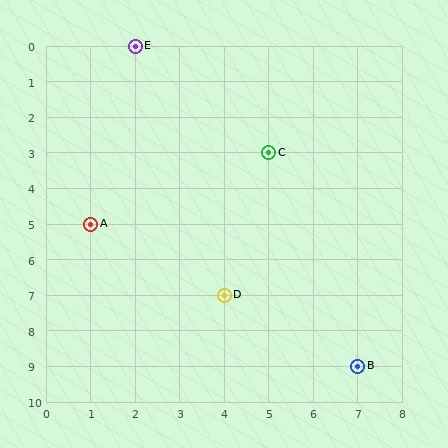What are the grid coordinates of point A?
Point A is at grid coordinates (1, 5).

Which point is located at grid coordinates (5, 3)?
Point C is at (5, 3).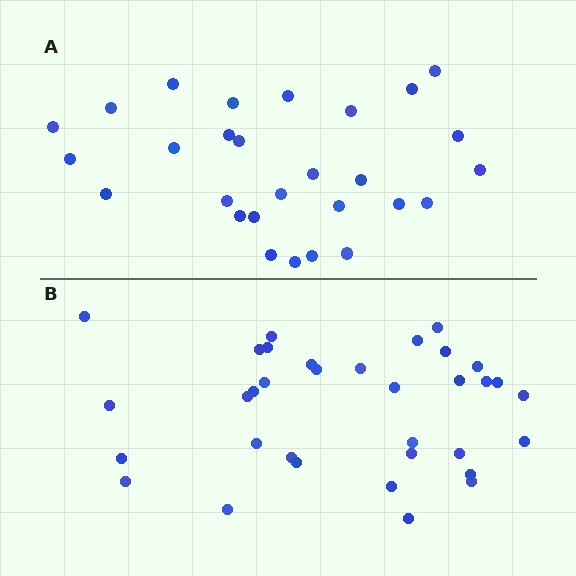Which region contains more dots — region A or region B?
Region B (the bottom region) has more dots.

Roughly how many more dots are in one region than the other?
Region B has about 6 more dots than region A.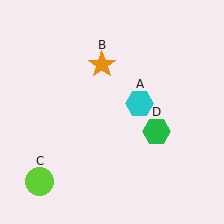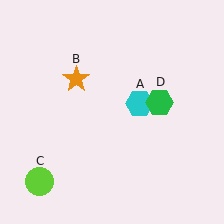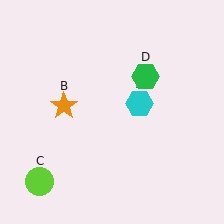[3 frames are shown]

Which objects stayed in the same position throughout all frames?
Cyan hexagon (object A) and lime circle (object C) remained stationary.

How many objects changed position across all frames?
2 objects changed position: orange star (object B), green hexagon (object D).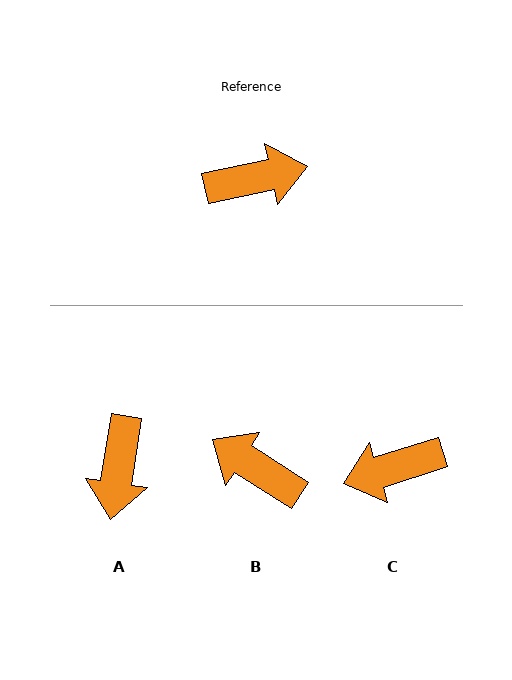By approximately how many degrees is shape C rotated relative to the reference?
Approximately 174 degrees clockwise.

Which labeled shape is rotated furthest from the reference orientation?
C, about 174 degrees away.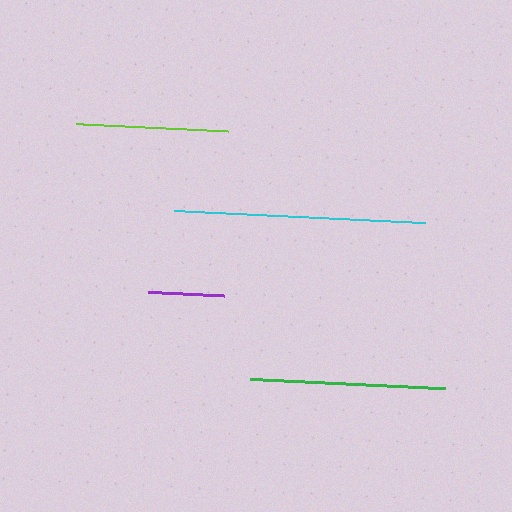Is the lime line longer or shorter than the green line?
The green line is longer than the lime line.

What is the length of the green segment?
The green segment is approximately 195 pixels long.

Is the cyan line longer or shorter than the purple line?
The cyan line is longer than the purple line.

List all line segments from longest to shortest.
From longest to shortest: cyan, green, lime, purple.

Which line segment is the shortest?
The purple line is the shortest at approximately 76 pixels.